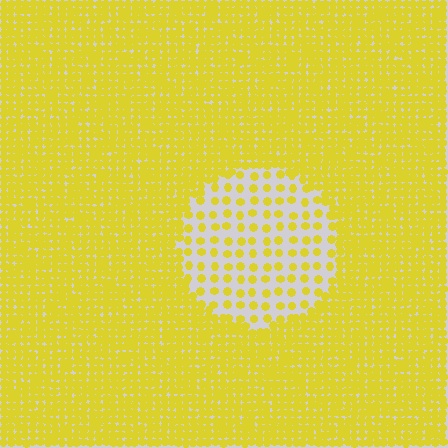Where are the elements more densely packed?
The elements are more densely packed outside the circle boundary.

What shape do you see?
I see a circle.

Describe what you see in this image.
The image contains small yellow elements arranged at two different densities. A circle-shaped region is visible where the elements are less densely packed than the surrounding area.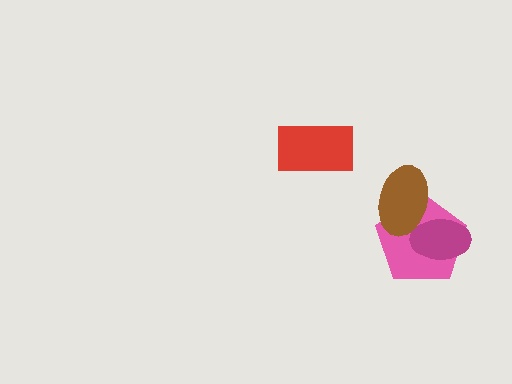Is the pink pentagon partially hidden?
Yes, it is partially covered by another shape.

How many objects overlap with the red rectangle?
0 objects overlap with the red rectangle.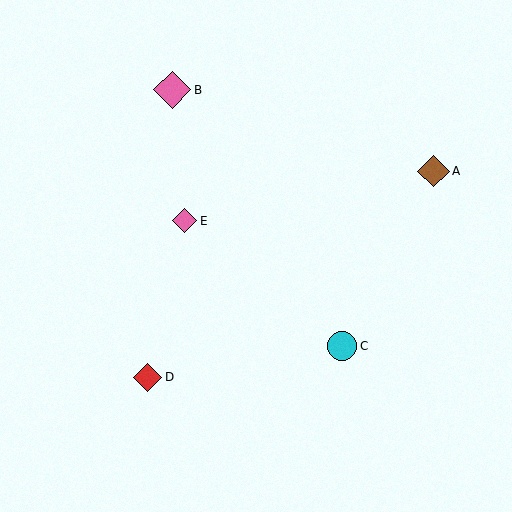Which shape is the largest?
The pink diamond (labeled B) is the largest.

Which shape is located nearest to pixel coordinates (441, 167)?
The brown diamond (labeled A) at (433, 171) is nearest to that location.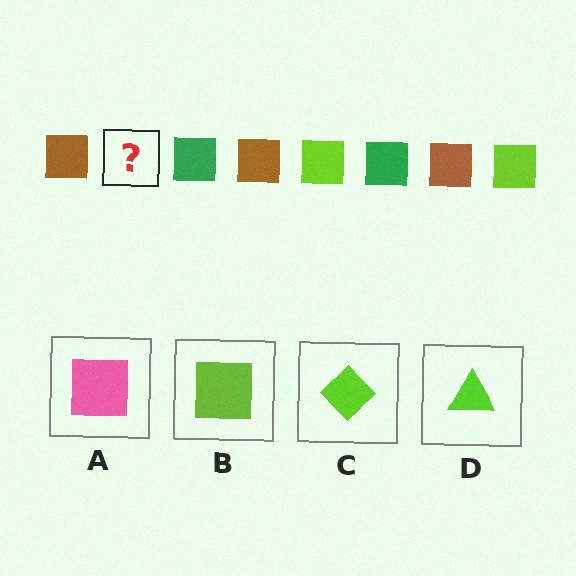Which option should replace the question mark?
Option B.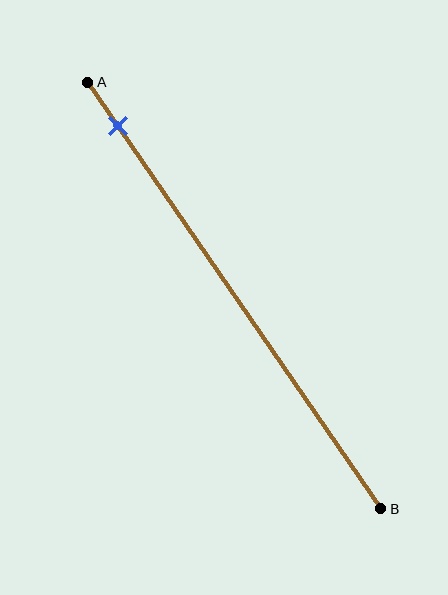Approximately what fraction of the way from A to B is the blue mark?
The blue mark is approximately 10% of the way from A to B.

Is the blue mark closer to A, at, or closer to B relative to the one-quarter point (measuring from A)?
The blue mark is closer to point A than the one-quarter point of segment AB.